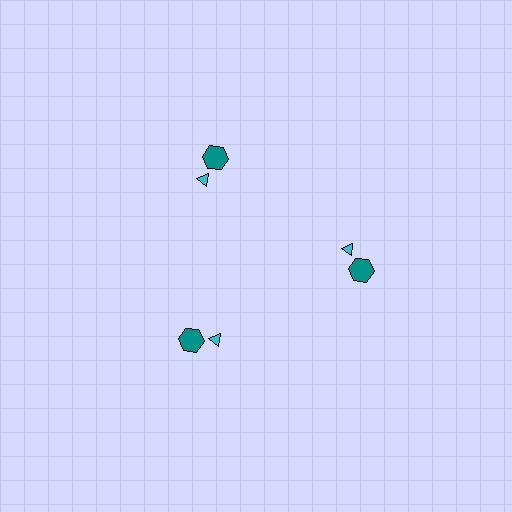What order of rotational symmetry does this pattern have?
This pattern has 3-fold rotational symmetry.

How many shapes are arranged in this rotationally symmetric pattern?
There are 6 shapes, arranged in 3 groups of 2.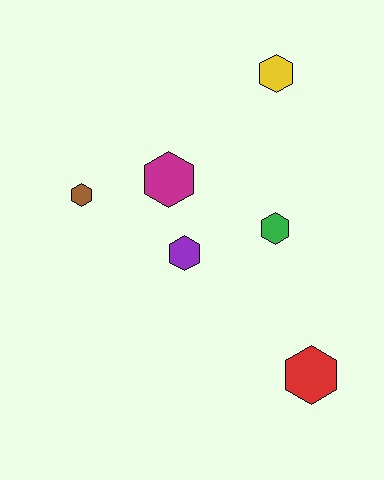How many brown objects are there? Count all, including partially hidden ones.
There is 1 brown object.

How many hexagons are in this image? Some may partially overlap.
There are 6 hexagons.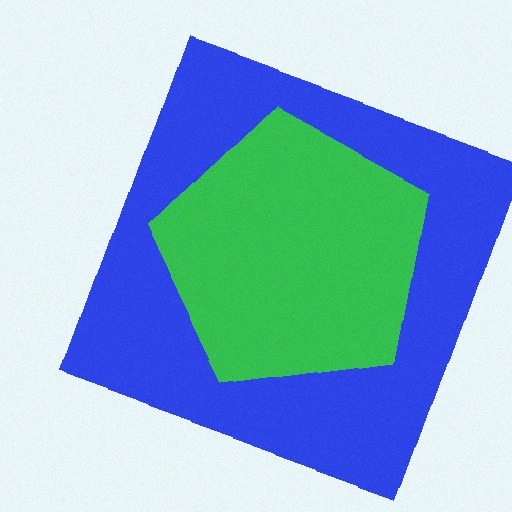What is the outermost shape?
The blue square.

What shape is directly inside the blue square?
The green pentagon.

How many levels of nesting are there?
2.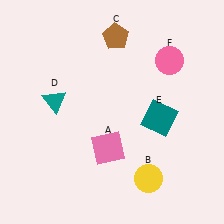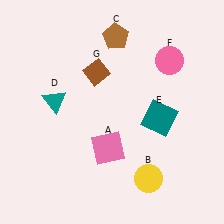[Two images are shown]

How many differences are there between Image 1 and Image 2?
There is 1 difference between the two images.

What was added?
A brown diamond (G) was added in Image 2.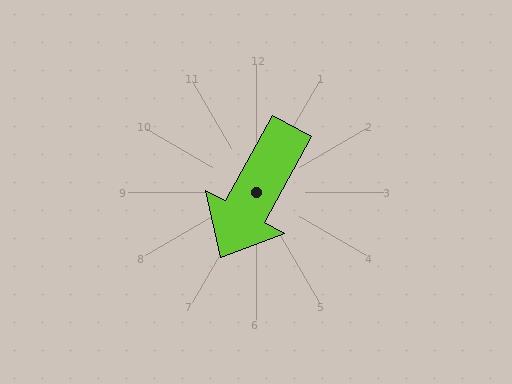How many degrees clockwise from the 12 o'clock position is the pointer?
Approximately 209 degrees.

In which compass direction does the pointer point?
Southwest.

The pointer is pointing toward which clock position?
Roughly 7 o'clock.